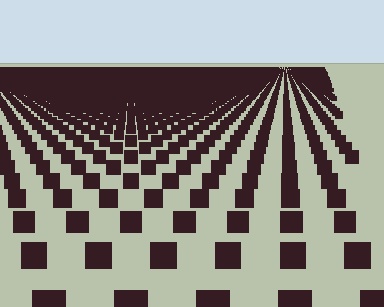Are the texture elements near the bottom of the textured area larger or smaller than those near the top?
Larger. Near the bottom, elements are closer to the viewer and appear at a bigger on-screen size.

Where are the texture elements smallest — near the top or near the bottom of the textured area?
Near the top.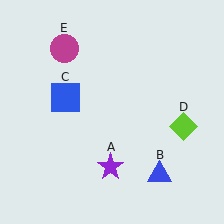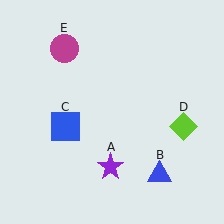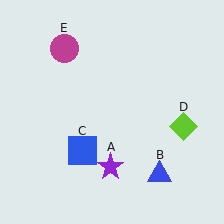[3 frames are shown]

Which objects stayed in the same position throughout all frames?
Purple star (object A) and blue triangle (object B) and lime diamond (object D) and magenta circle (object E) remained stationary.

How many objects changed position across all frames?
1 object changed position: blue square (object C).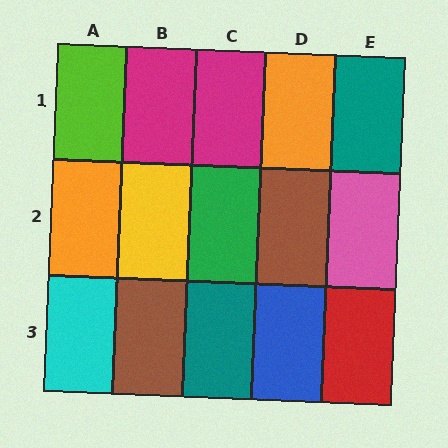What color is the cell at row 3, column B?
Brown.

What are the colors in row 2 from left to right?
Orange, yellow, green, brown, pink.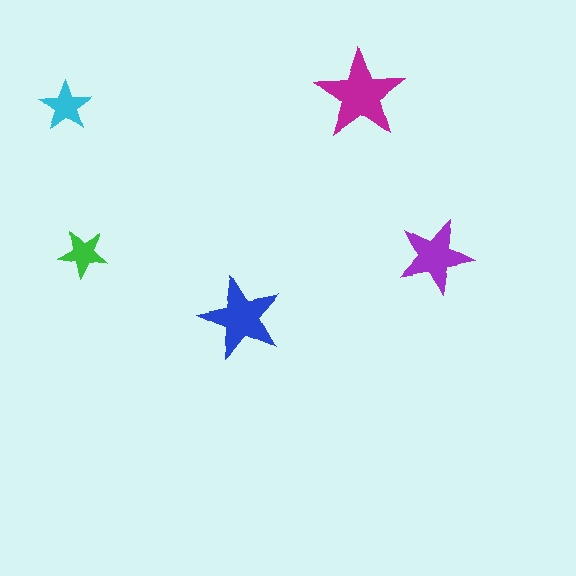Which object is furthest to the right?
The purple star is rightmost.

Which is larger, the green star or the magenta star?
The magenta one.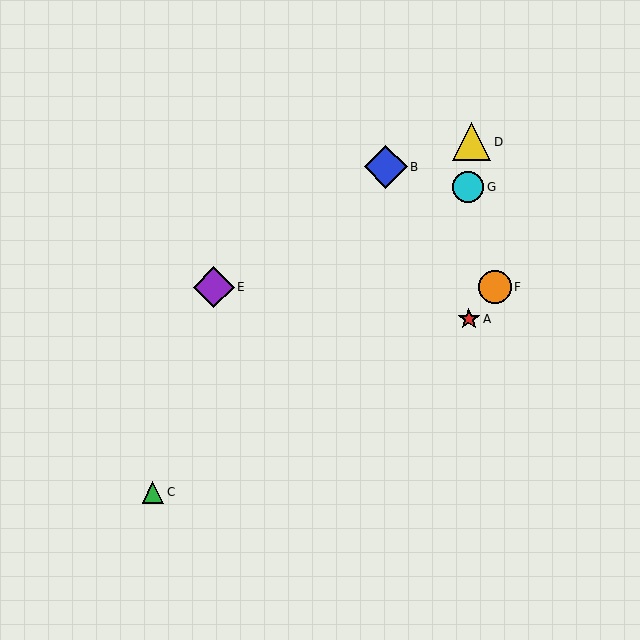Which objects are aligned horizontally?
Objects E, F are aligned horizontally.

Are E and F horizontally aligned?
Yes, both are at y≈287.